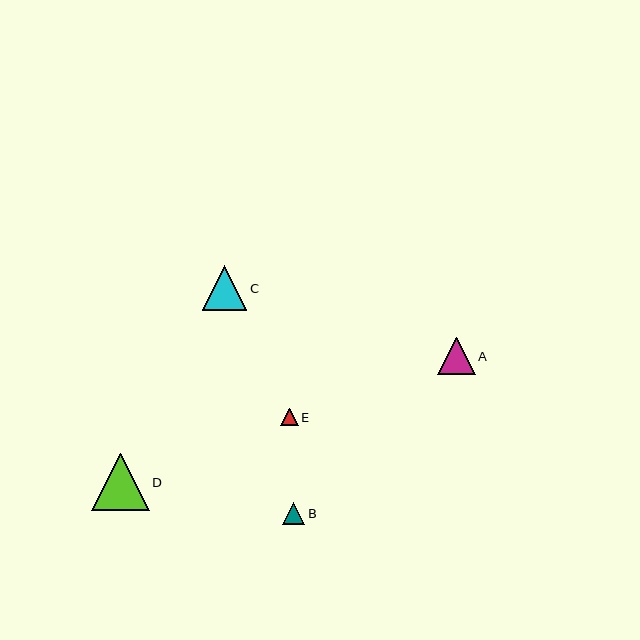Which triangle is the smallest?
Triangle E is the smallest with a size of approximately 17 pixels.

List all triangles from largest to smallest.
From largest to smallest: D, C, A, B, E.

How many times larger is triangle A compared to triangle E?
Triangle A is approximately 2.2 times the size of triangle E.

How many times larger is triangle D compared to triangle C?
Triangle D is approximately 1.3 times the size of triangle C.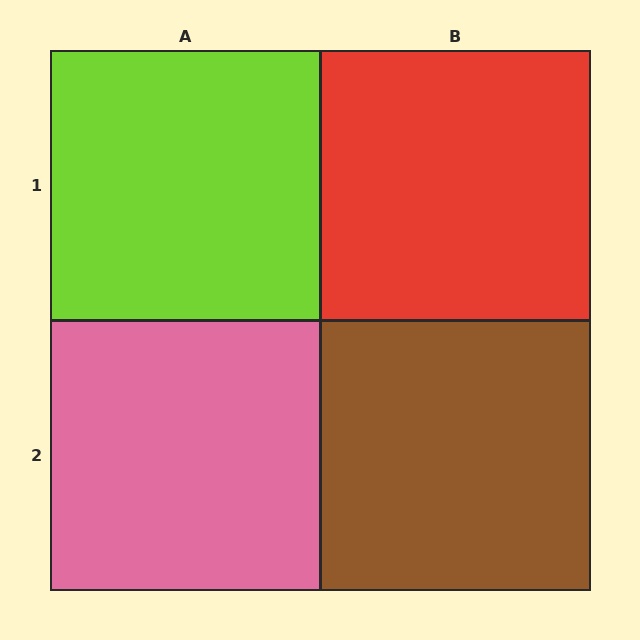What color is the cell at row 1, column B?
Red.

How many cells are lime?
1 cell is lime.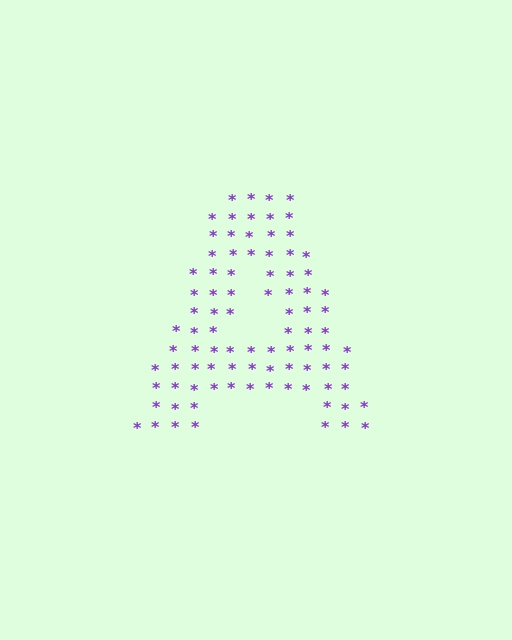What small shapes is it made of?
It is made of small asterisks.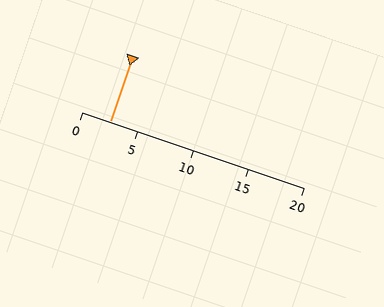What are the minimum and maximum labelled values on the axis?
The axis runs from 0 to 20.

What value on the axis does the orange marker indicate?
The marker indicates approximately 2.5.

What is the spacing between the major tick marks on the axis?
The major ticks are spaced 5 apart.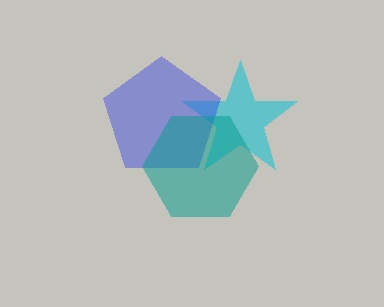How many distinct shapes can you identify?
There are 3 distinct shapes: a cyan star, a blue pentagon, a teal hexagon.